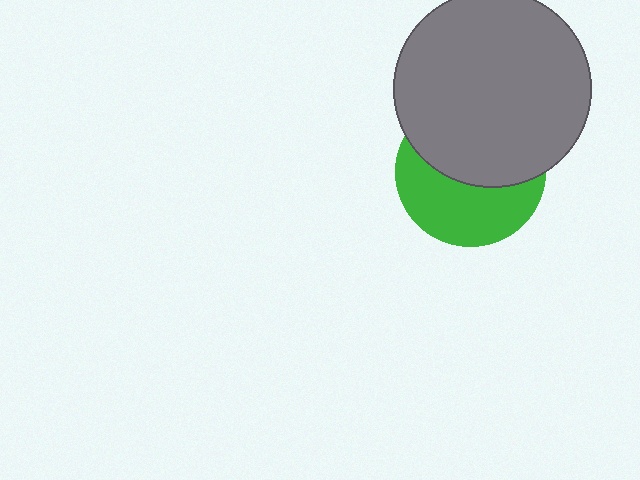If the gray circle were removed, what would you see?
You would see the complete green circle.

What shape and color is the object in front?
The object in front is a gray circle.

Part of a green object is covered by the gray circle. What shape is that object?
It is a circle.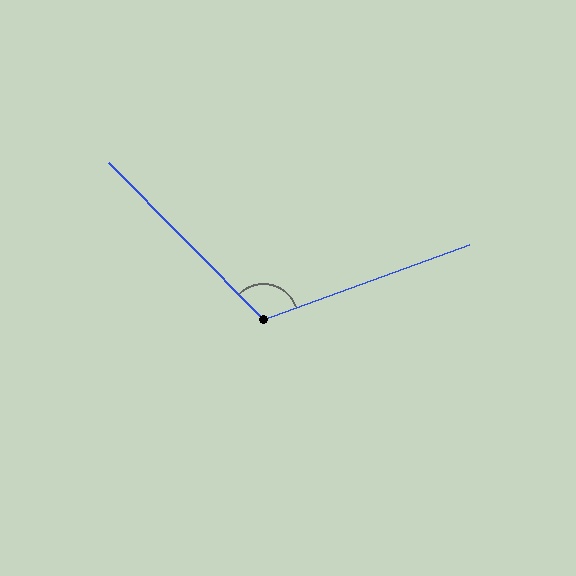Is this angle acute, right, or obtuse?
It is obtuse.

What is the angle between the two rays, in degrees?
Approximately 115 degrees.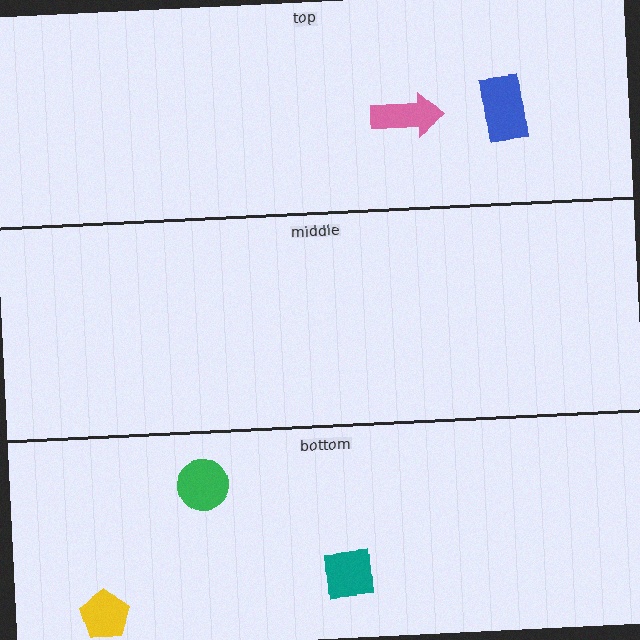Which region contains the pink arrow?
The top region.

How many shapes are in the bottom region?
3.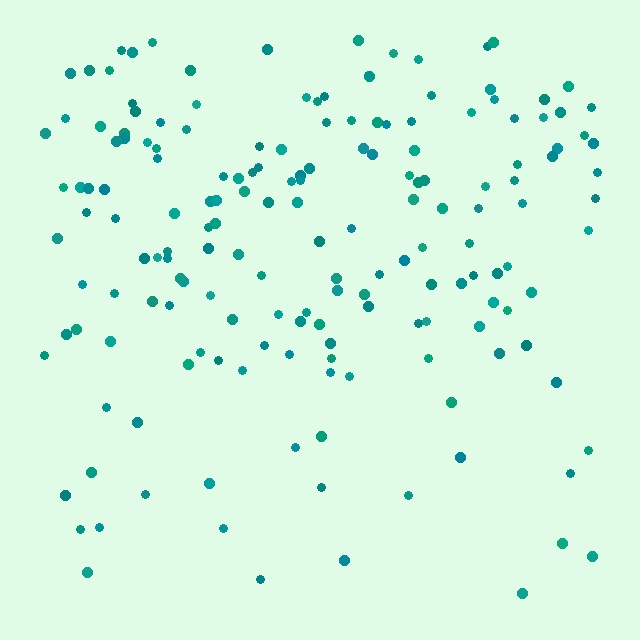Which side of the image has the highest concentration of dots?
The top.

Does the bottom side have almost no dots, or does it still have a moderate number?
Still a moderate number, just noticeably fewer than the top.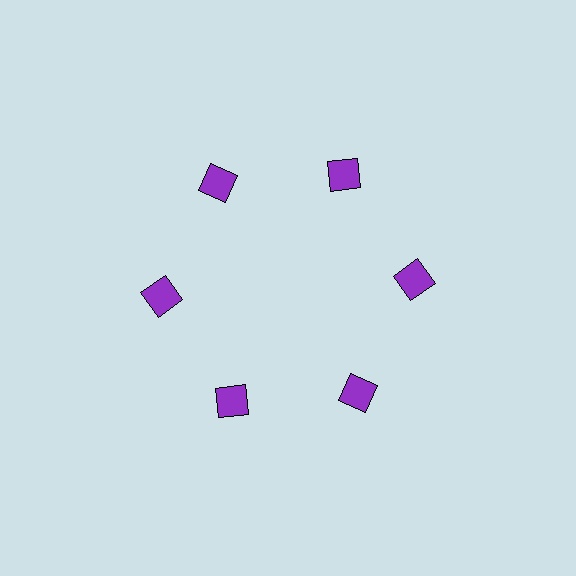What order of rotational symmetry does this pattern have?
This pattern has 6-fold rotational symmetry.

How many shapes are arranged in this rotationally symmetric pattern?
There are 6 shapes, arranged in 6 groups of 1.